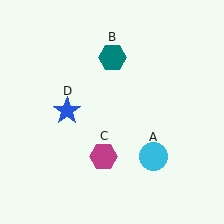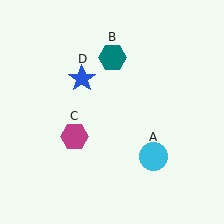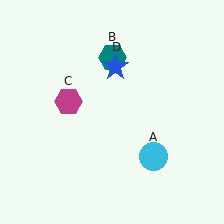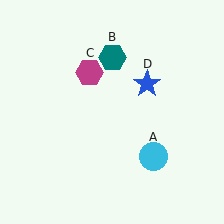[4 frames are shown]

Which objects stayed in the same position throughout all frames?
Cyan circle (object A) and teal hexagon (object B) remained stationary.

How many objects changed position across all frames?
2 objects changed position: magenta hexagon (object C), blue star (object D).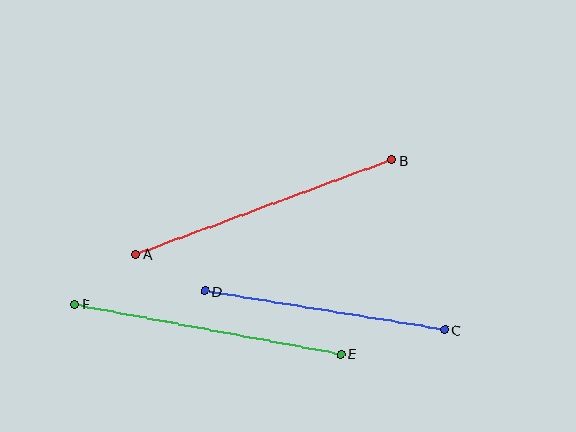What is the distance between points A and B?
The distance is approximately 273 pixels.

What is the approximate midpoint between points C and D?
The midpoint is at approximately (325, 310) pixels.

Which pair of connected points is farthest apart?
Points A and B are farthest apart.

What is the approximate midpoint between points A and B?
The midpoint is at approximately (263, 207) pixels.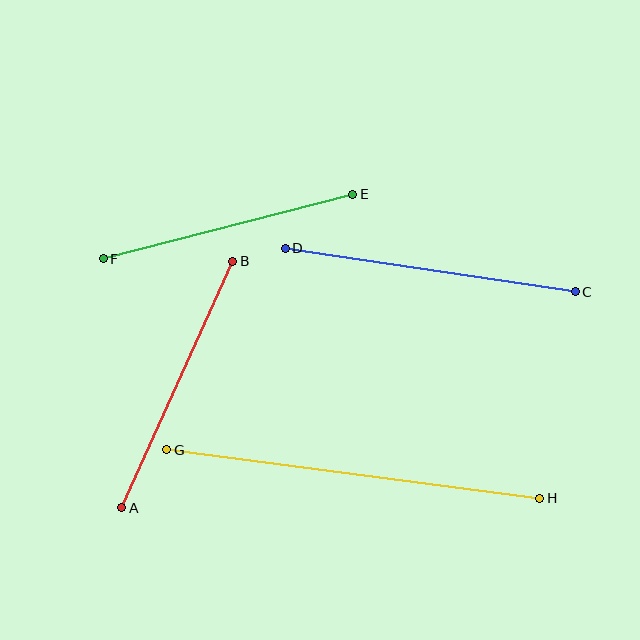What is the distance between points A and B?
The distance is approximately 270 pixels.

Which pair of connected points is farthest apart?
Points G and H are farthest apart.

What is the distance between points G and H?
The distance is approximately 376 pixels.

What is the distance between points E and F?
The distance is approximately 258 pixels.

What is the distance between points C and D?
The distance is approximately 293 pixels.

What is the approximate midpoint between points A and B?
The midpoint is at approximately (177, 385) pixels.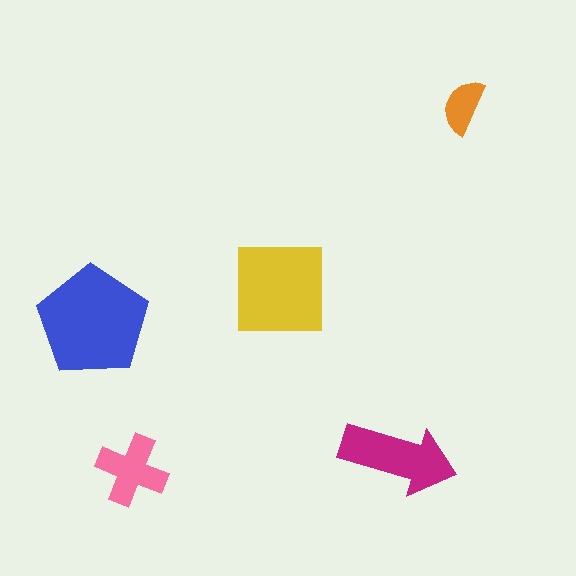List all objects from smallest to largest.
The orange semicircle, the pink cross, the magenta arrow, the yellow square, the blue pentagon.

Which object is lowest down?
The pink cross is bottommost.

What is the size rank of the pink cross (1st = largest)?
4th.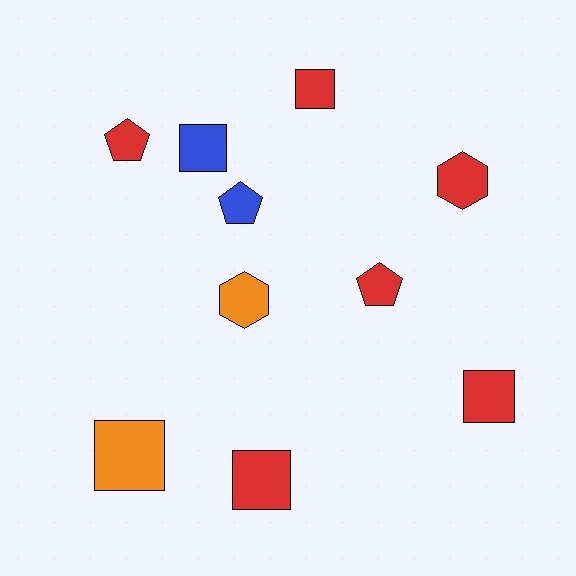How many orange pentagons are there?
There are no orange pentagons.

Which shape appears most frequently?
Square, with 5 objects.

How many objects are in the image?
There are 10 objects.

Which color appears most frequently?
Red, with 6 objects.